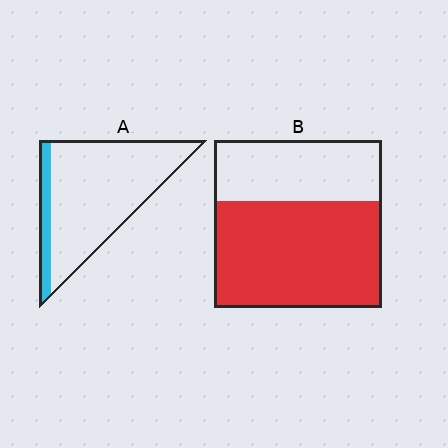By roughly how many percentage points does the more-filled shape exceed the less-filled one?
By roughly 50 percentage points (B over A).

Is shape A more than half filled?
No.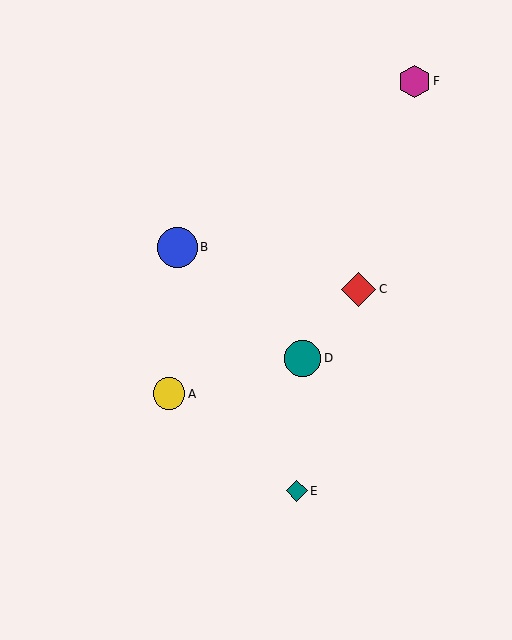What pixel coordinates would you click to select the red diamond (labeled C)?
Click at (358, 289) to select the red diamond C.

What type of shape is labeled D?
Shape D is a teal circle.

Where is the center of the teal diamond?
The center of the teal diamond is at (297, 491).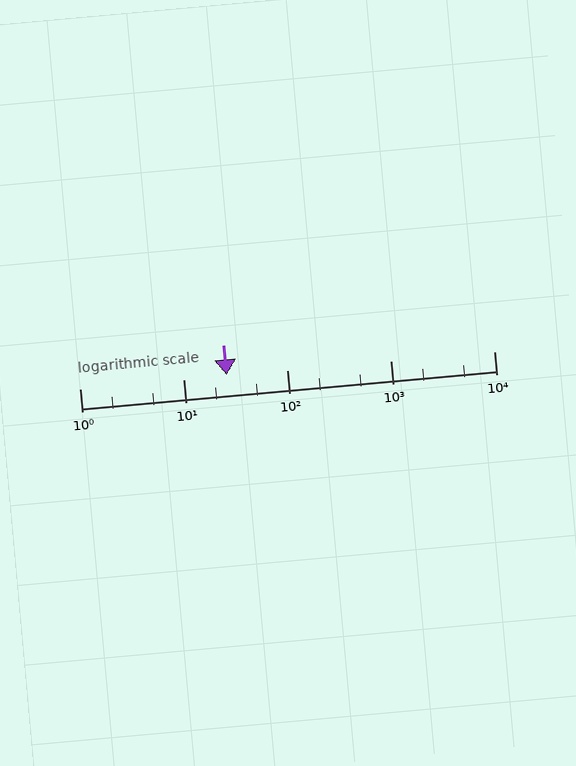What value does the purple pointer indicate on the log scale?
The pointer indicates approximately 26.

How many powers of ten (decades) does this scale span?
The scale spans 4 decades, from 1 to 10000.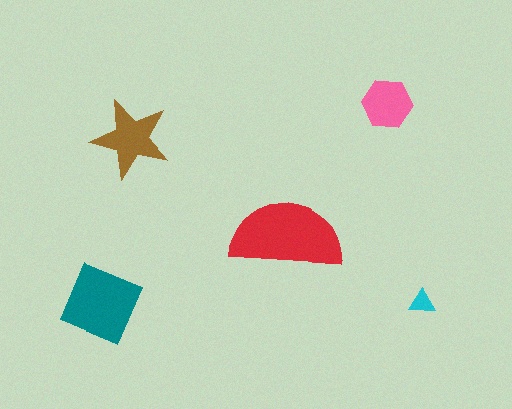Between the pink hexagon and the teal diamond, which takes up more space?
The teal diamond.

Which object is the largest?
The red semicircle.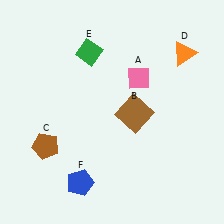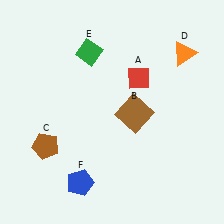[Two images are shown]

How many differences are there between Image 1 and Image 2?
There is 1 difference between the two images.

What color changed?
The diamond (A) changed from pink in Image 1 to red in Image 2.